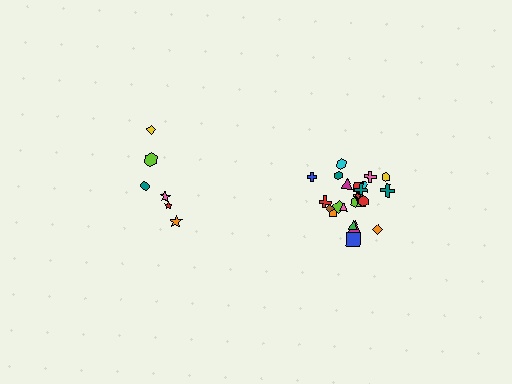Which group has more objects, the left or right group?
The right group.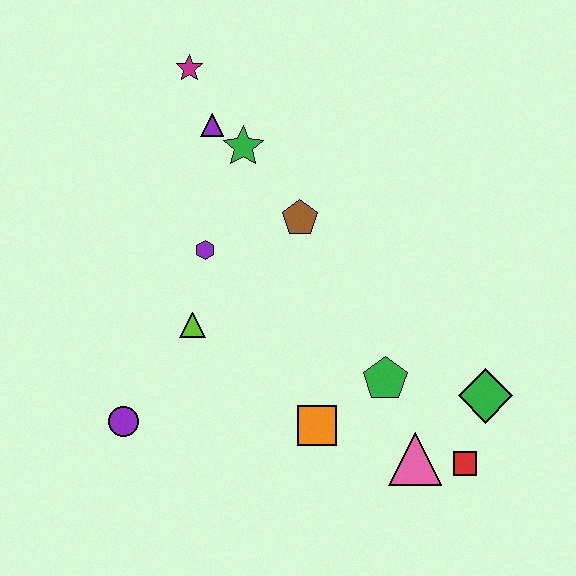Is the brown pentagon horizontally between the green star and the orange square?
Yes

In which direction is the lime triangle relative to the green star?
The lime triangle is below the green star.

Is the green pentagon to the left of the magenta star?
No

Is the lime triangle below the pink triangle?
No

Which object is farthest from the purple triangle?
The red square is farthest from the purple triangle.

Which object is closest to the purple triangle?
The green star is closest to the purple triangle.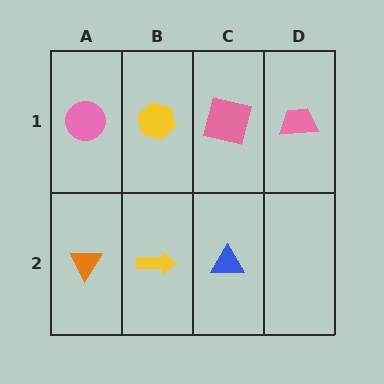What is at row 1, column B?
A yellow hexagon.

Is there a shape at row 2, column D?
No, that cell is empty.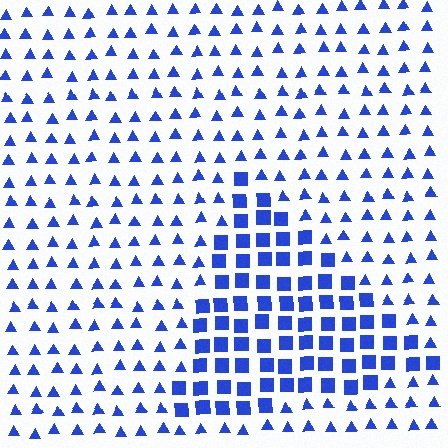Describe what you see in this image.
The image is filled with small blue elements arranged in a uniform grid. A triangle-shaped region contains squares, while the surrounding area contains triangles. The boundary is defined purely by the change in element shape.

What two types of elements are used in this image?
The image uses squares inside the triangle region and triangles outside it.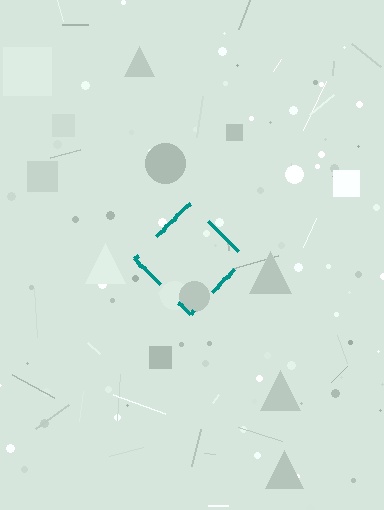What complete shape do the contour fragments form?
The contour fragments form a diamond.